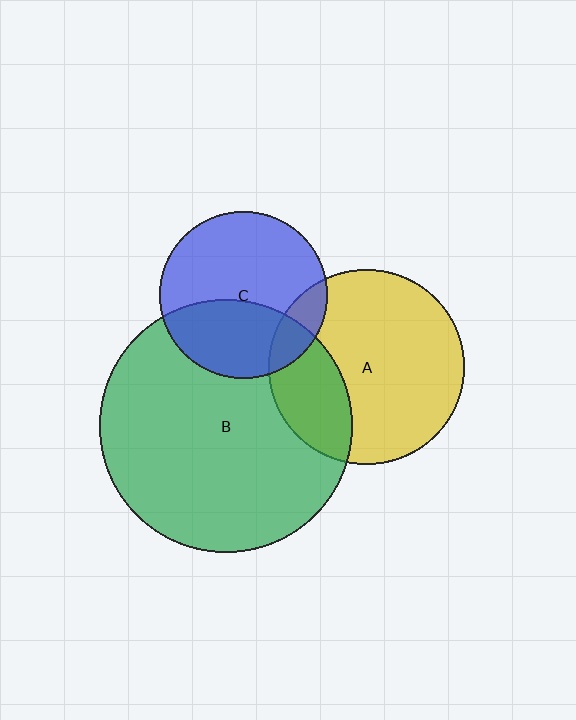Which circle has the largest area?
Circle B (green).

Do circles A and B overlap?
Yes.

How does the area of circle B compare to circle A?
Approximately 1.7 times.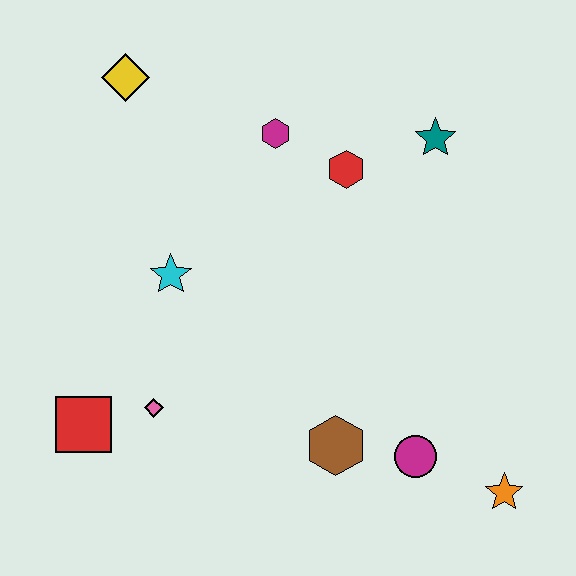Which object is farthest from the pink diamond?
The teal star is farthest from the pink diamond.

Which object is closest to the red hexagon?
The magenta hexagon is closest to the red hexagon.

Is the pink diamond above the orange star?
Yes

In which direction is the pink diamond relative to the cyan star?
The pink diamond is below the cyan star.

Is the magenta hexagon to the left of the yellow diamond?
No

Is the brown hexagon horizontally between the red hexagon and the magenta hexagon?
Yes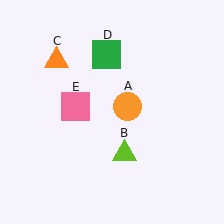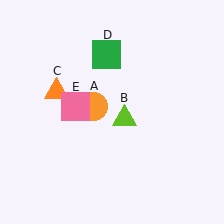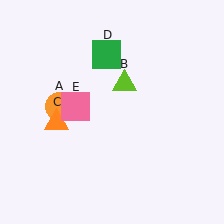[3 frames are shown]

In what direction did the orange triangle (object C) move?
The orange triangle (object C) moved down.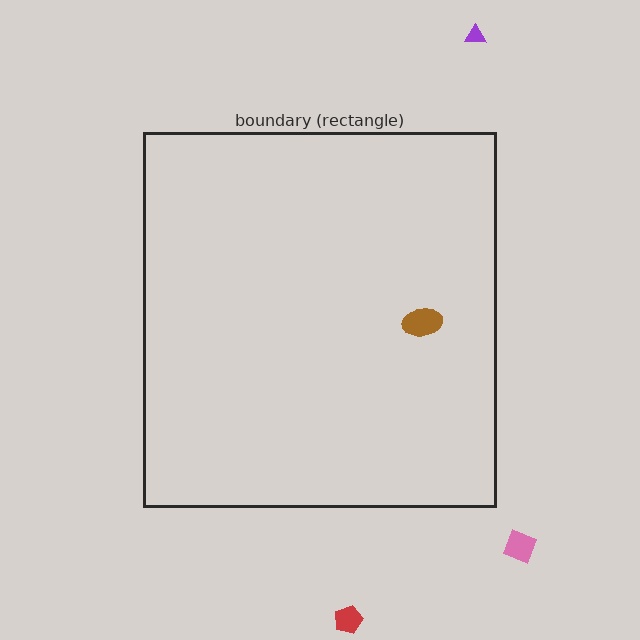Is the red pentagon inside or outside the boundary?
Outside.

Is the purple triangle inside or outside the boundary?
Outside.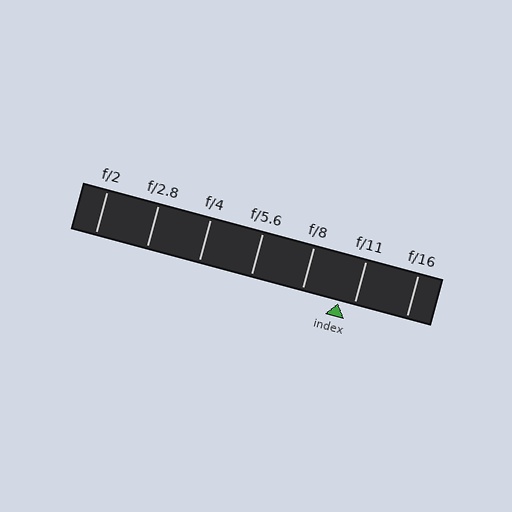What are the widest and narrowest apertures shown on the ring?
The widest aperture shown is f/2 and the narrowest is f/16.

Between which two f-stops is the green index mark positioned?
The index mark is between f/8 and f/11.